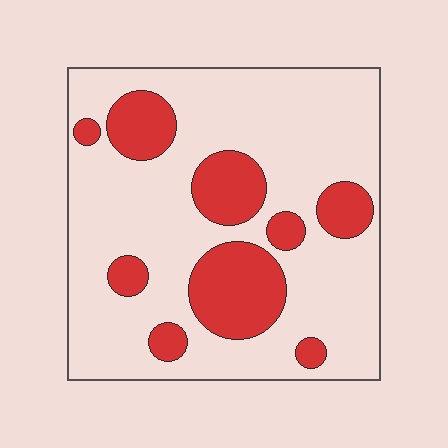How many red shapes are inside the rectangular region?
9.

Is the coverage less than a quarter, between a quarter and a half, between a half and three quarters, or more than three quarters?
Less than a quarter.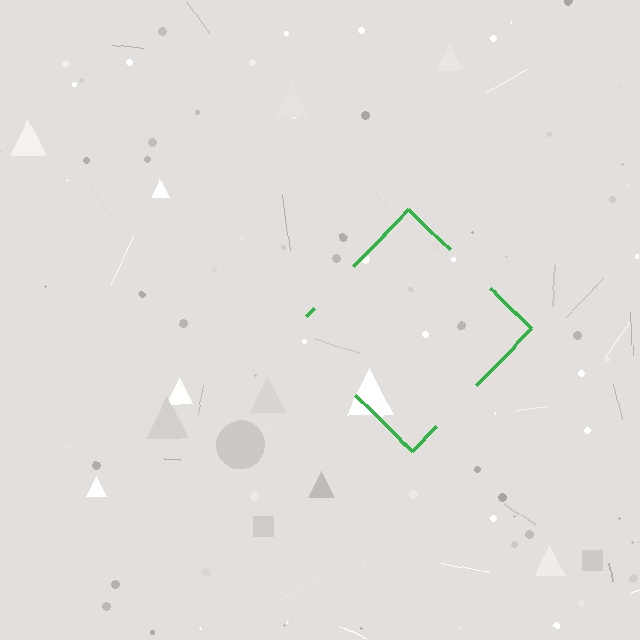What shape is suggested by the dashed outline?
The dashed outline suggests a diamond.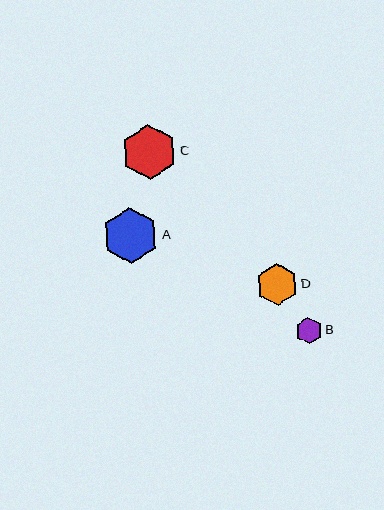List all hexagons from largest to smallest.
From largest to smallest: A, C, D, B.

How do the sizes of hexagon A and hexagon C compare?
Hexagon A and hexagon C are approximately the same size.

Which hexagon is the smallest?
Hexagon B is the smallest with a size of approximately 27 pixels.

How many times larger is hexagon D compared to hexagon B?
Hexagon D is approximately 1.6 times the size of hexagon B.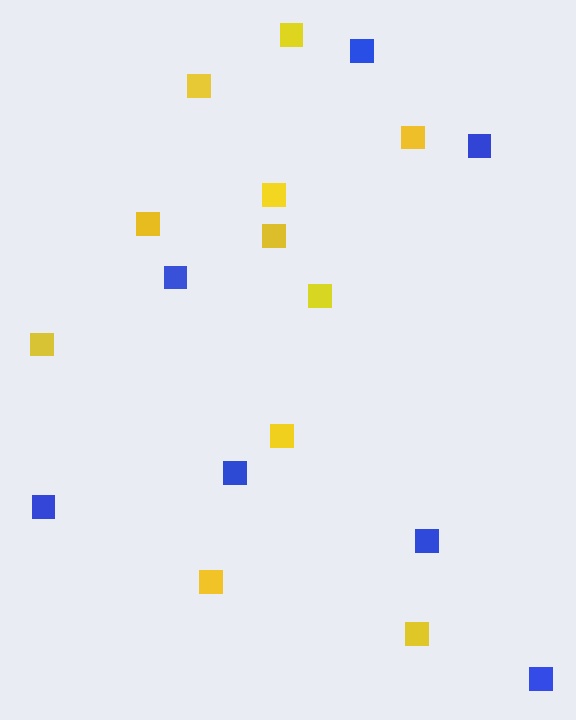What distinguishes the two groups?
There are 2 groups: one group of blue squares (7) and one group of yellow squares (11).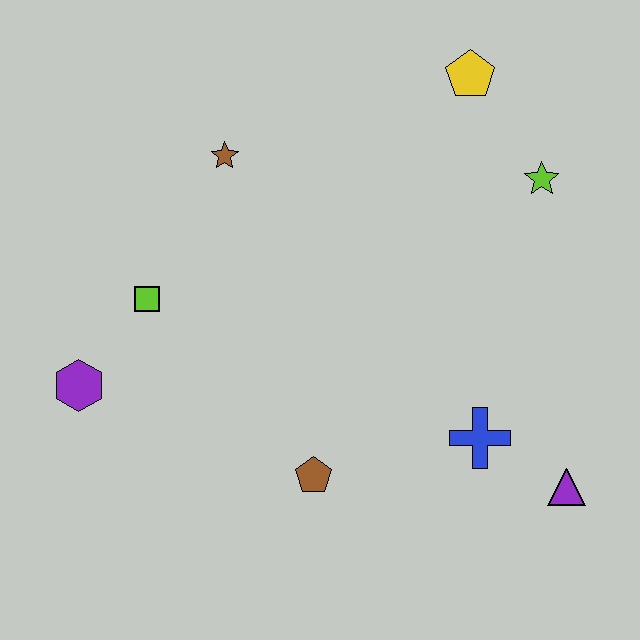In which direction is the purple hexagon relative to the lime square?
The purple hexagon is below the lime square.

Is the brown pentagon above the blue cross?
No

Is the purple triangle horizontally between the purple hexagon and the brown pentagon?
No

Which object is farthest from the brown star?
The purple triangle is farthest from the brown star.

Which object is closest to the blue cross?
The purple triangle is closest to the blue cross.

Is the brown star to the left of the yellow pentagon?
Yes